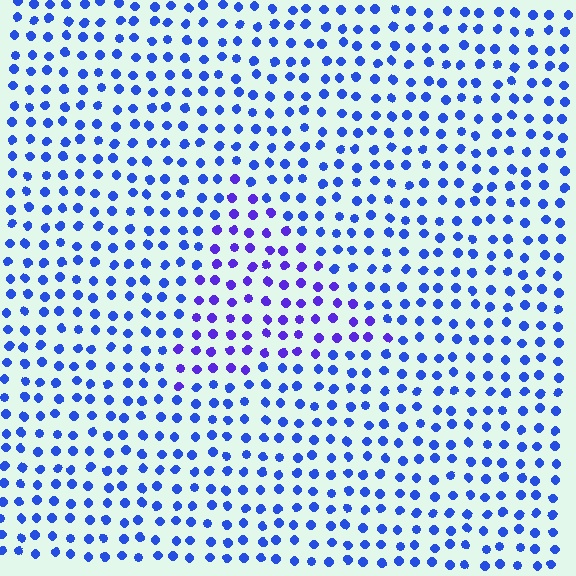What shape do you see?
I see a triangle.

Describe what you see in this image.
The image is filled with small blue elements in a uniform arrangement. A triangle-shaped region is visible where the elements are tinted to a slightly different hue, forming a subtle color boundary.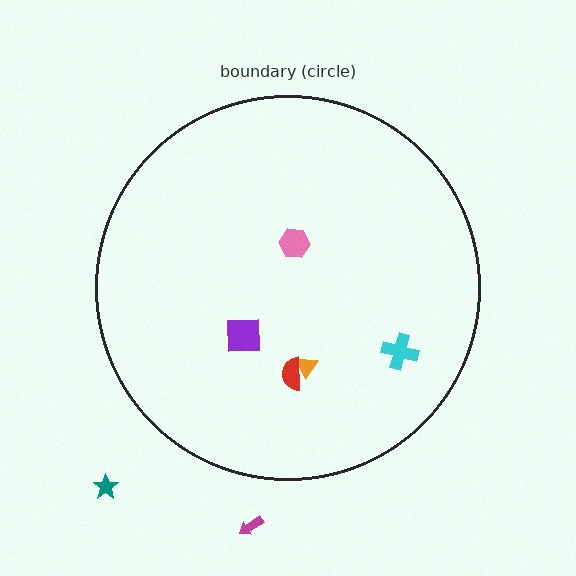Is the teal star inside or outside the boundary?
Outside.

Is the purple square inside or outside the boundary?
Inside.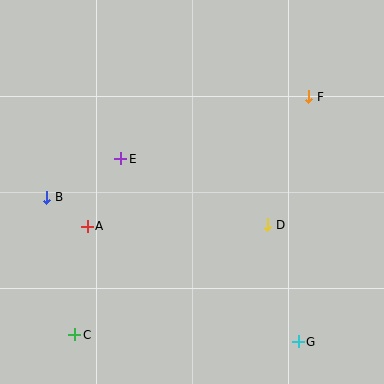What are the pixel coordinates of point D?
Point D is at (268, 225).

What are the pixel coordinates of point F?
Point F is at (309, 97).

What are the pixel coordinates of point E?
Point E is at (121, 159).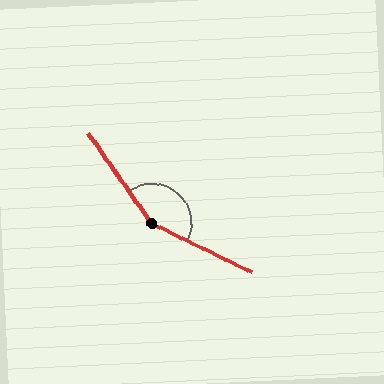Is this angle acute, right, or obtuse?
It is obtuse.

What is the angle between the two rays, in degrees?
Approximately 151 degrees.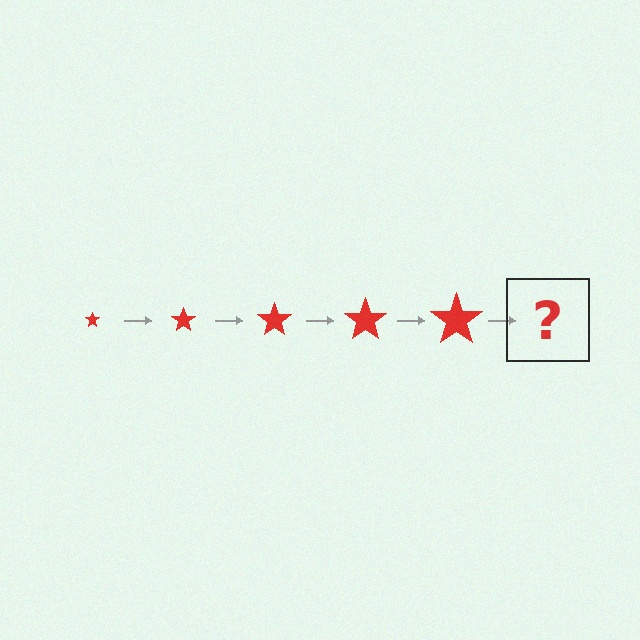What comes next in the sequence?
The next element should be a red star, larger than the previous one.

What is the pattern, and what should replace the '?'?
The pattern is that the star gets progressively larger each step. The '?' should be a red star, larger than the previous one.